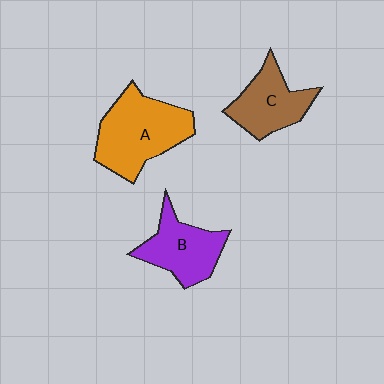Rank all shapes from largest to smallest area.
From largest to smallest: A (orange), B (purple), C (brown).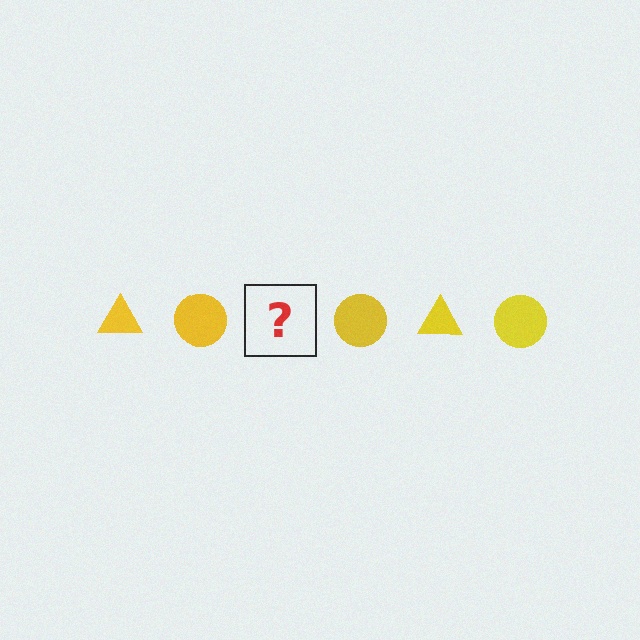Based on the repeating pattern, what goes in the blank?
The blank should be a yellow triangle.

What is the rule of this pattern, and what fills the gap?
The rule is that the pattern cycles through triangle, circle shapes in yellow. The gap should be filled with a yellow triangle.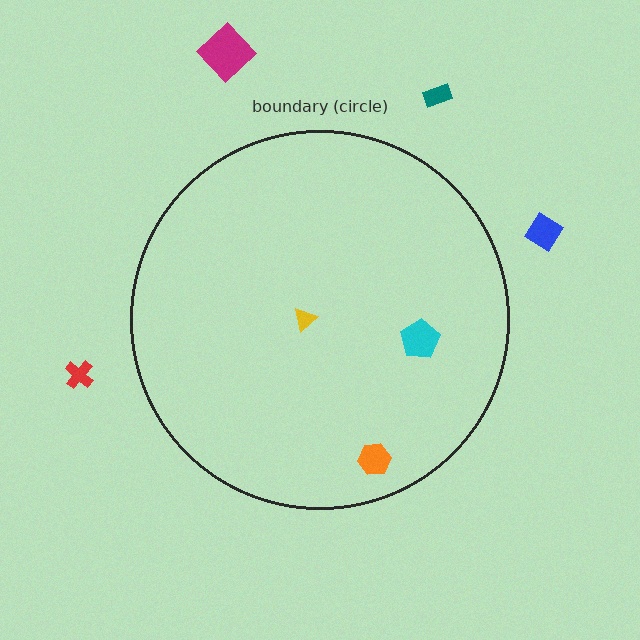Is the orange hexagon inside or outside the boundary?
Inside.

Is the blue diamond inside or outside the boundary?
Outside.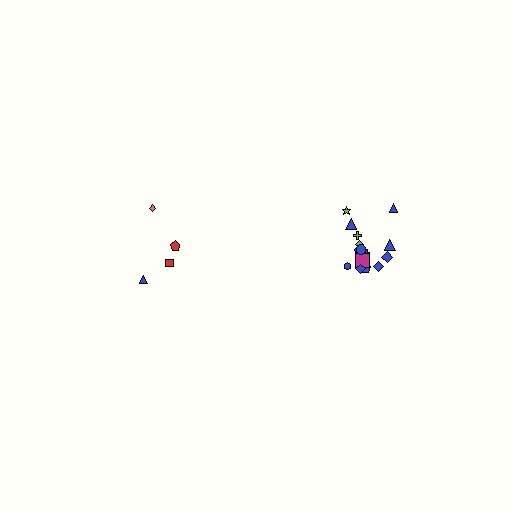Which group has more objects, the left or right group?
The right group.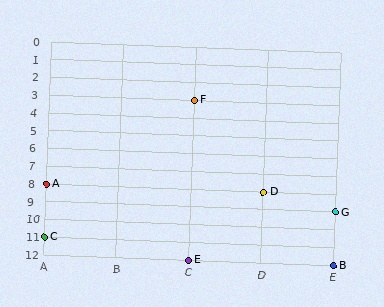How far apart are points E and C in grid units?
Points E and C are 2 columns and 1 row apart (about 2.2 grid units diagonally).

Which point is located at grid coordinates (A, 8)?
Point A is at (A, 8).